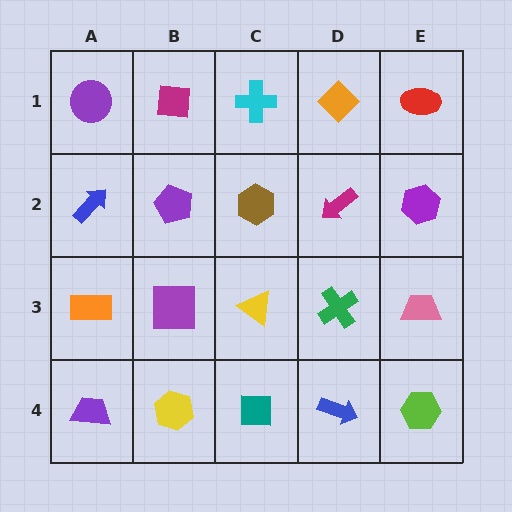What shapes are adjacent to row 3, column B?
A purple pentagon (row 2, column B), a yellow hexagon (row 4, column B), an orange rectangle (row 3, column A), a yellow triangle (row 3, column C).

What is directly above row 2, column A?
A purple circle.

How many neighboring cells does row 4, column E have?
2.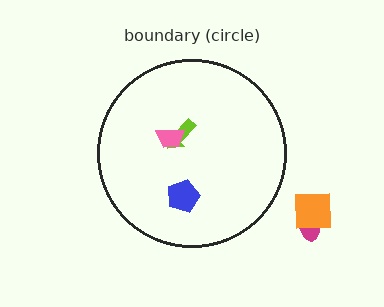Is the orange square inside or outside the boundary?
Outside.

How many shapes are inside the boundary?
3 inside, 2 outside.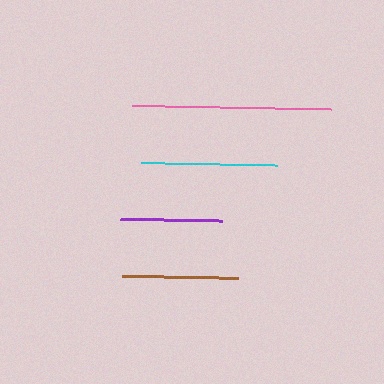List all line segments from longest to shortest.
From longest to shortest: pink, cyan, brown, purple.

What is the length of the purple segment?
The purple segment is approximately 102 pixels long.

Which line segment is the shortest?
The purple line is the shortest at approximately 102 pixels.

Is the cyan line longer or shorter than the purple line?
The cyan line is longer than the purple line.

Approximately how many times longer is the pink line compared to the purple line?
The pink line is approximately 1.9 times the length of the purple line.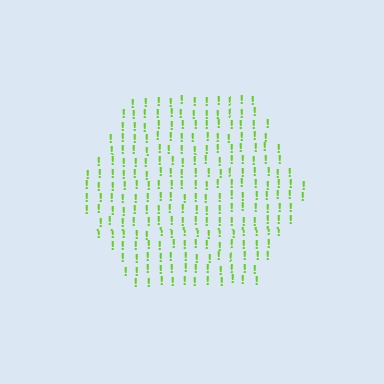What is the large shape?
The large shape is a hexagon.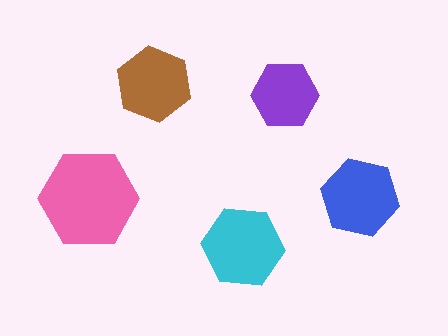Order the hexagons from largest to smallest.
the pink one, the cyan one, the blue one, the brown one, the purple one.